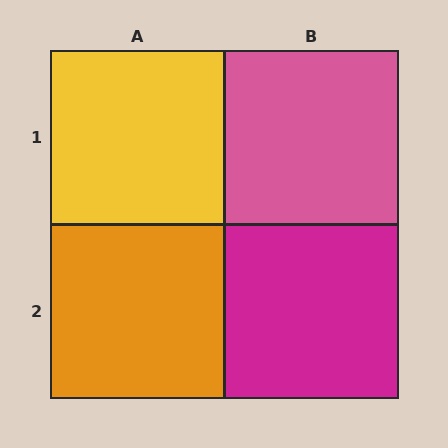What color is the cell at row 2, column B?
Magenta.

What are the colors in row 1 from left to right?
Yellow, pink.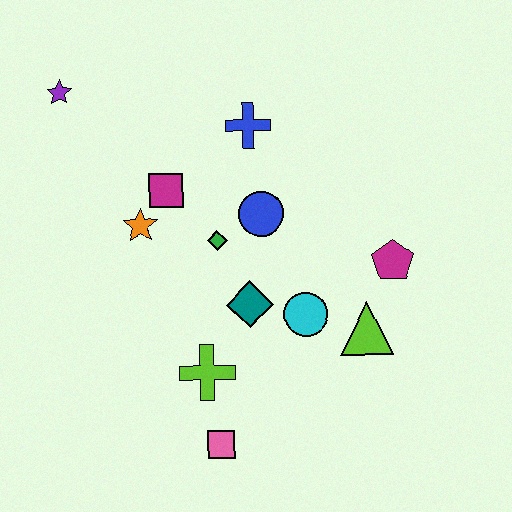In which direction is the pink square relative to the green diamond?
The pink square is below the green diamond.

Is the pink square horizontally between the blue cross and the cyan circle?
No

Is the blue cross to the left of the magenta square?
No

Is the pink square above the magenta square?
No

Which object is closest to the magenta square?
The orange star is closest to the magenta square.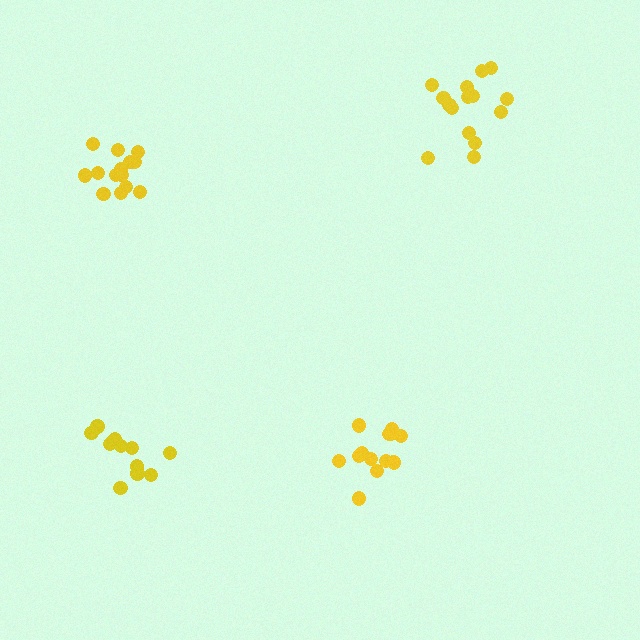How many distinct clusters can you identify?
There are 4 distinct clusters.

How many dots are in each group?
Group 1: 14 dots, Group 2: 15 dots, Group 3: 14 dots, Group 4: 12 dots (55 total).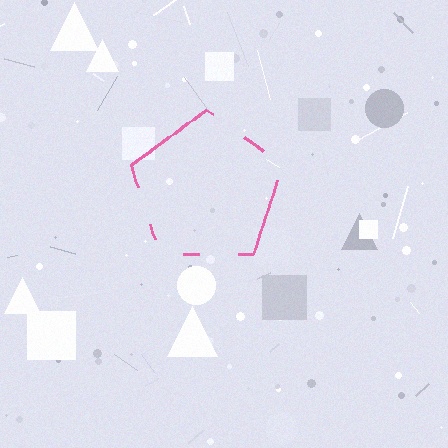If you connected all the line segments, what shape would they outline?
They would outline a pentagon.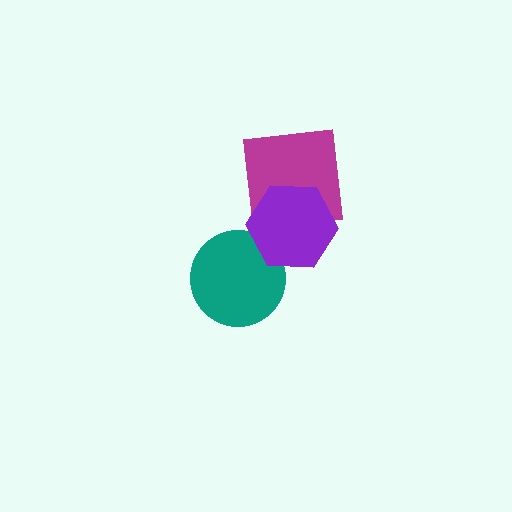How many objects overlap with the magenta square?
1 object overlaps with the magenta square.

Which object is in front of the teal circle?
The purple hexagon is in front of the teal circle.